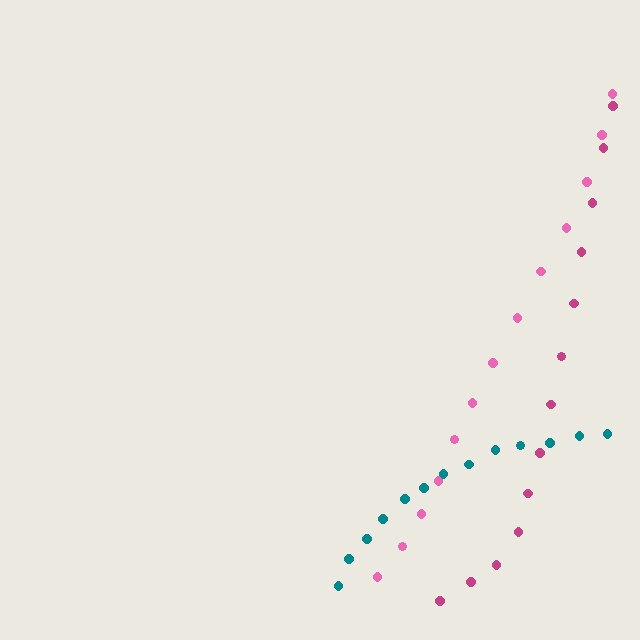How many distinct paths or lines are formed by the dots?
There are 3 distinct paths.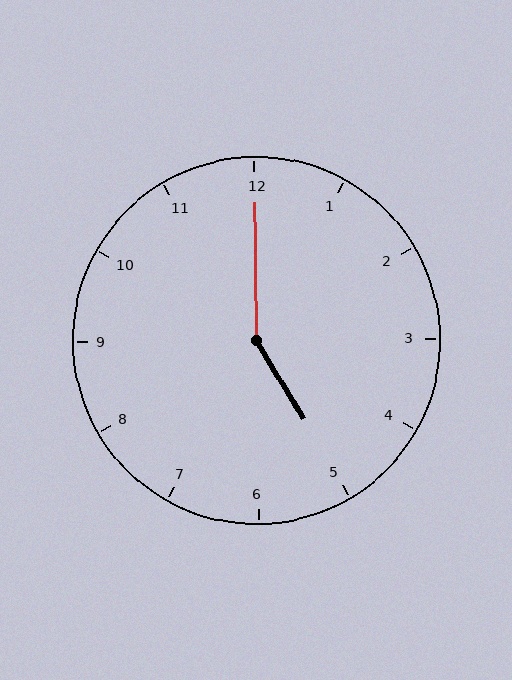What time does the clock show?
5:00.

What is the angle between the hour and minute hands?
Approximately 150 degrees.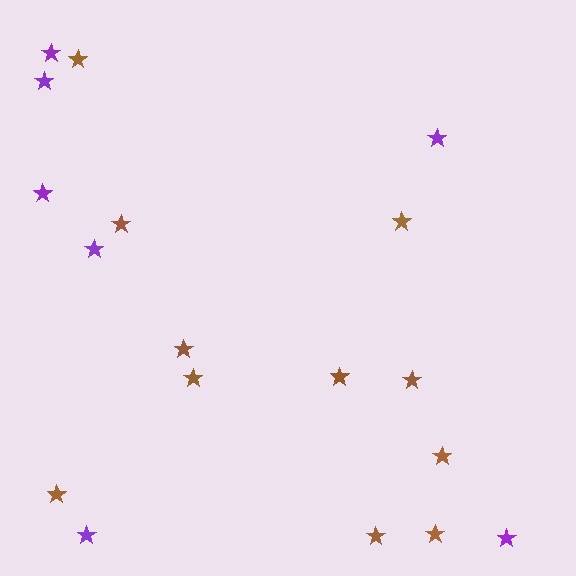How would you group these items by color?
There are 2 groups: one group of purple stars (7) and one group of brown stars (11).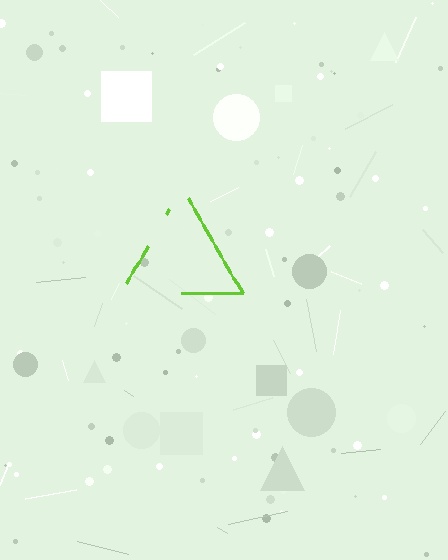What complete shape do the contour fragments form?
The contour fragments form a triangle.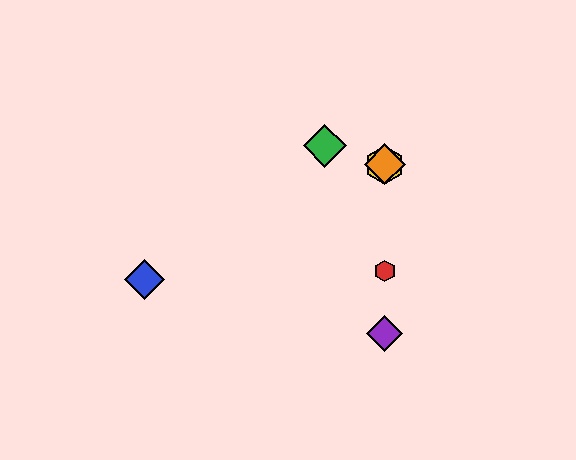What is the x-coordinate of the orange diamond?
The orange diamond is at x≈385.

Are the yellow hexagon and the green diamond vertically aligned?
No, the yellow hexagon is at x≈385 and the green diamond is at x≈325.